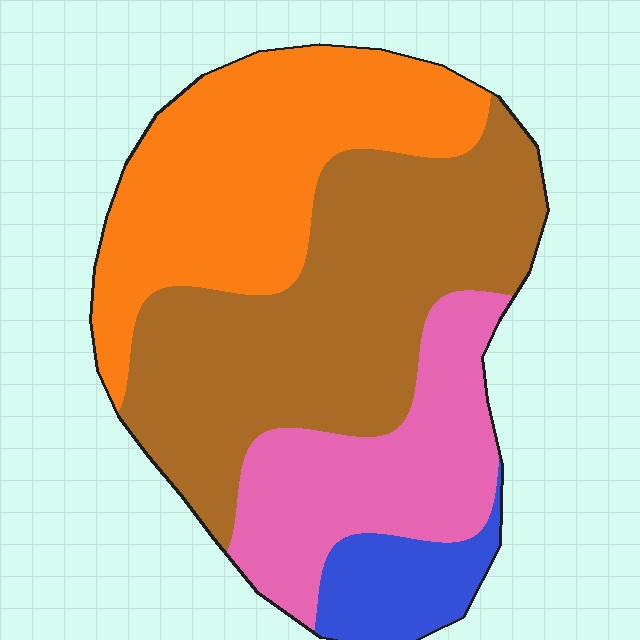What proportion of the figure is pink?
Pink takes up between a sixth and a third of the figure.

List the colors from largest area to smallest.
From largest to smallest: brown, orange, pink, blue.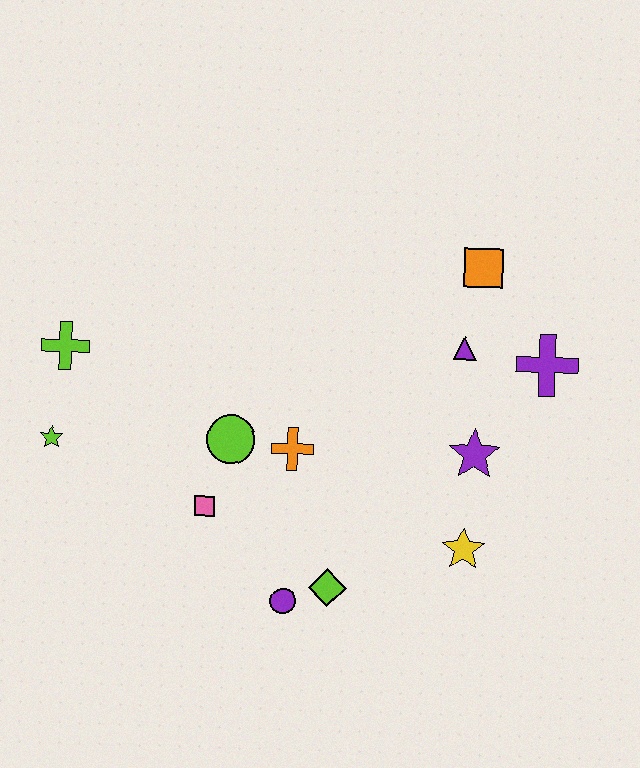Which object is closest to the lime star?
The lime cross is closest to the lime star.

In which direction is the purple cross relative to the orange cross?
The purple cross is to the right of the orange cross.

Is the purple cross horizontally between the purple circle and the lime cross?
No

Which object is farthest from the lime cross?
The purple cross is farthest from the lime cross.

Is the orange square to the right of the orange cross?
Yes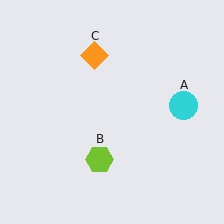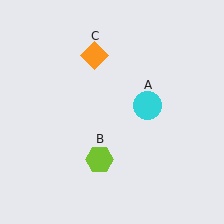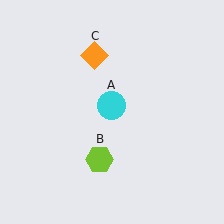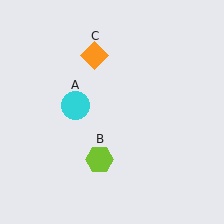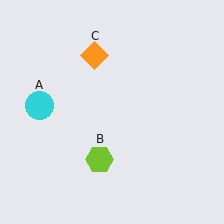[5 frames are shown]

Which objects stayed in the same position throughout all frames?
Lime hexagon (object B) and orange diamond (object C) remained stationary.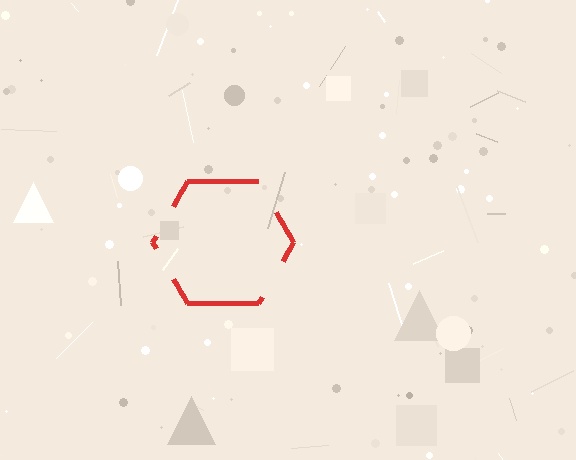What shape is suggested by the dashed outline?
The dashed outline suggests a hexagon.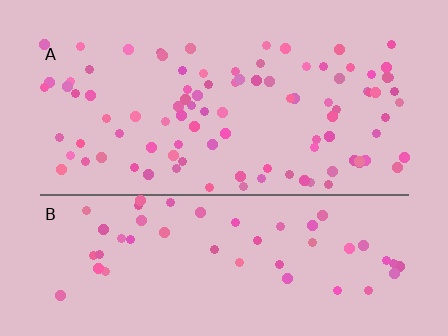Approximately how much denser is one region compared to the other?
Approximately 1.8× — region A over region B.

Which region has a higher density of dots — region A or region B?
A (the top).